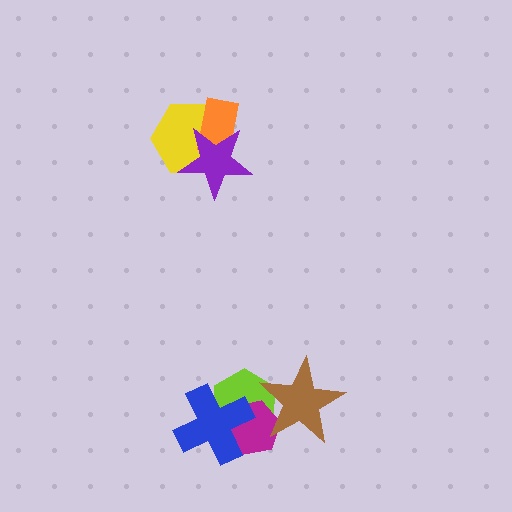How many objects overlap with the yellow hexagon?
2 objects overlap with the yellow hexagon.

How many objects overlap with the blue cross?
2 objects overlap with the blue cross.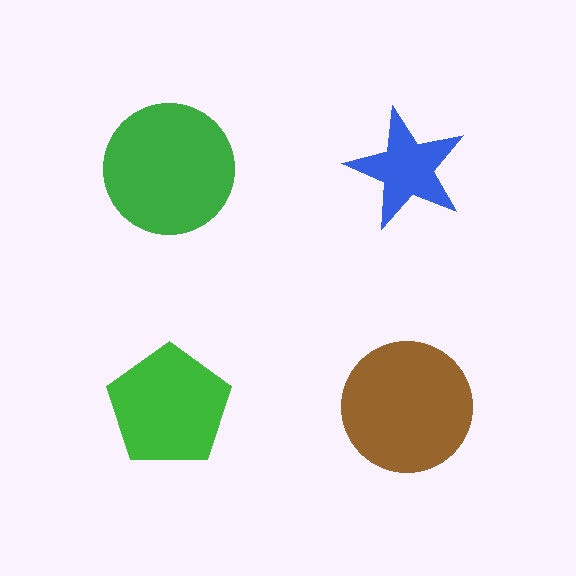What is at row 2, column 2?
A brown circle.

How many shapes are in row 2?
2 shapes.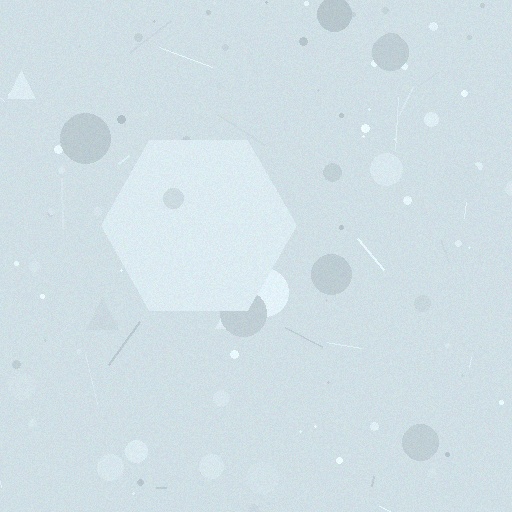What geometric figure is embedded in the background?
A hexagon is embedded in the background.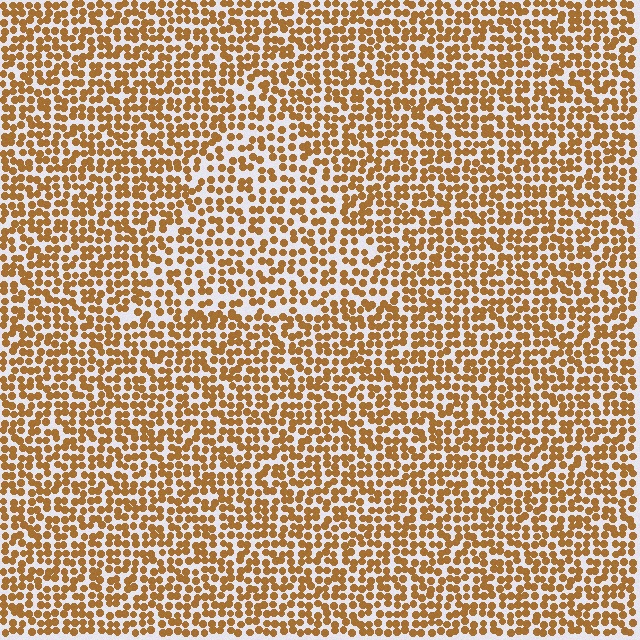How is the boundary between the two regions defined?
The boundary is defined by a change in element density (approximately 1.4x ratio). All elements are the same color, size, and shape.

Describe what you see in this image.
The image contains small brown elements arranged at two different densities. A triangle-shaped region is visible where the elements are less densely packed than the surrounding area.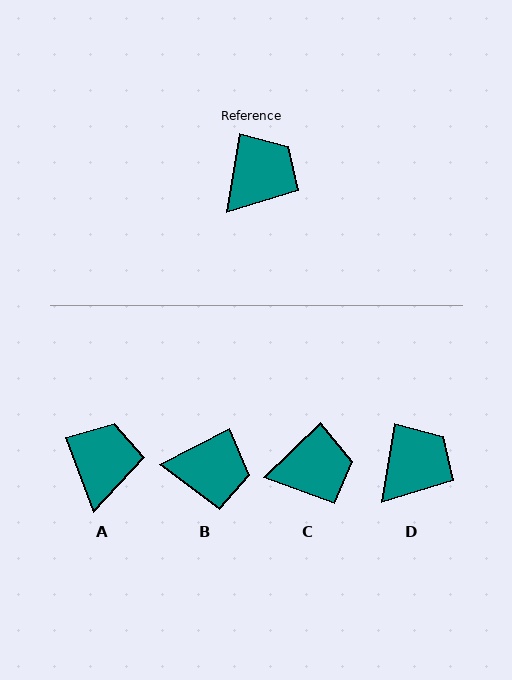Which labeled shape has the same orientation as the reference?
D.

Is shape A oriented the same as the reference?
No, it is off by about 30 degrees.